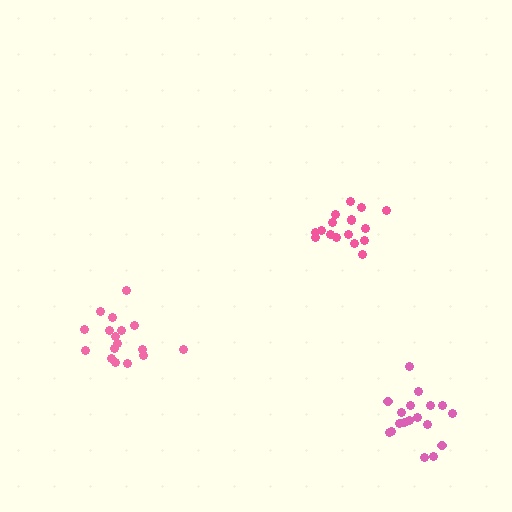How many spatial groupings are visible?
There are 3 spatial groupings.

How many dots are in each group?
Group 1: 17 dots, Group 2: 18 dots, Group 3: 17 dots (52 total).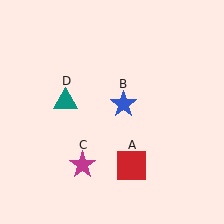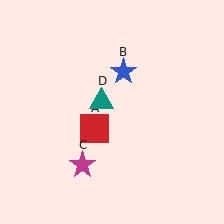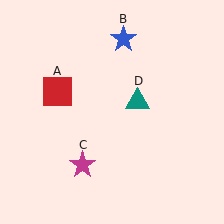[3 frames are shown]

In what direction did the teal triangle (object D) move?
The teal triangle (object D) moved right.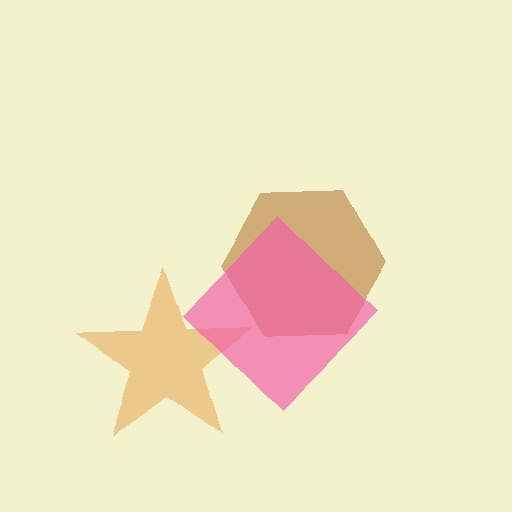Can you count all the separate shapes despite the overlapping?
Yes, there are 3 separate shapes.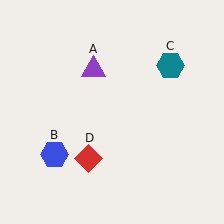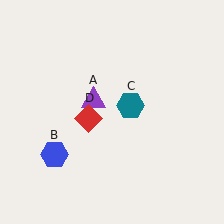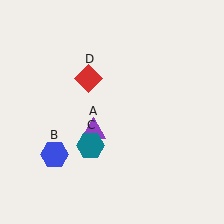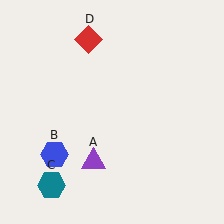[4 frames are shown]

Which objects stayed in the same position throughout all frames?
Blue hexagon (object B) remained stationary.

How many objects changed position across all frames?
3 objects changed position: purple triangle (object A), teal hexagon (object C), red diamond (object D).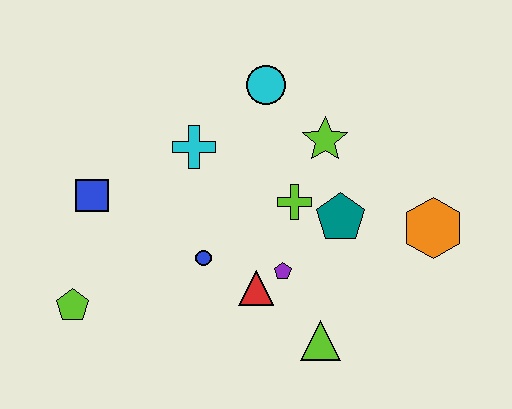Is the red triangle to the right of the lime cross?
No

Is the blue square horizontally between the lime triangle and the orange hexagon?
No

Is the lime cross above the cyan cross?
No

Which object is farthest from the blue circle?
The orange hexagon is farthest from the blue circle.